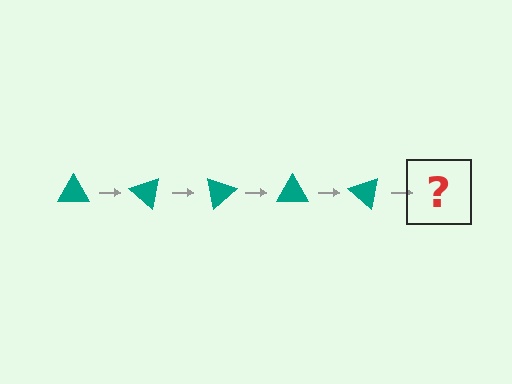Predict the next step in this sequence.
The next step is a teal triangle rotated 200 degrees.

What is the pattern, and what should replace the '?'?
The pattern is that the triangle rotates 40 degrees each step. The '?' should be a teal triangle rotated 200 degrees.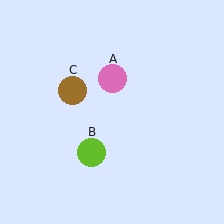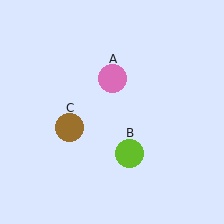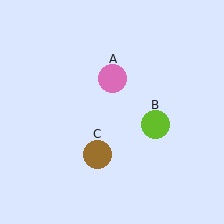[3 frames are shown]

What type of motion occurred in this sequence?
The lime circle (object B), brown circle (object C) rotated counterclockwise around the center of the scene.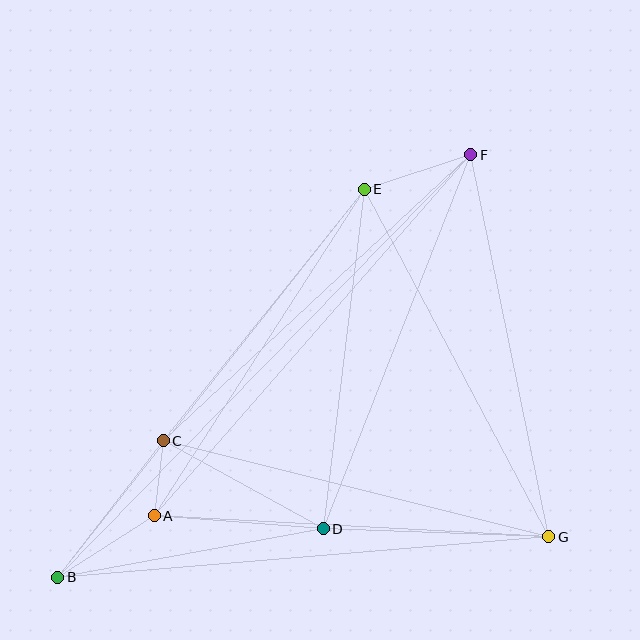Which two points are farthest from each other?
Points B and F are farthest from each other.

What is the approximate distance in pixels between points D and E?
The distance between D and E is approximately 342 pixels.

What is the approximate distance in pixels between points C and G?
The distance between C and G is approximately 397 pixels.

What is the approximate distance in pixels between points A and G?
The distance between A and G is approximately 395 pixels.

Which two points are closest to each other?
Points A and C are closest to each other.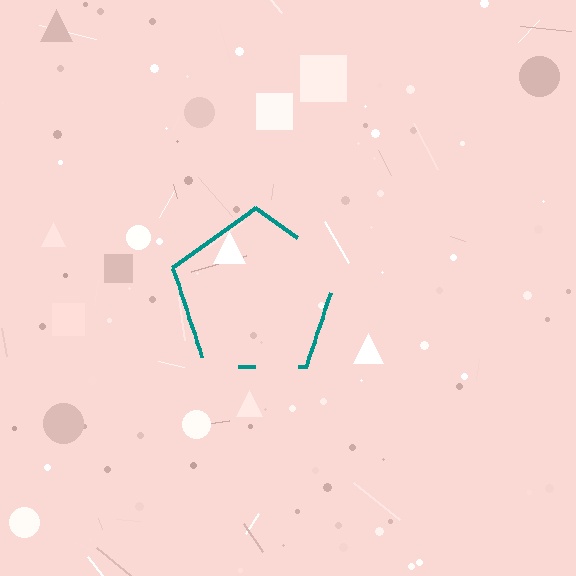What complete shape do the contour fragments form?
The contour fragments form a pentagon.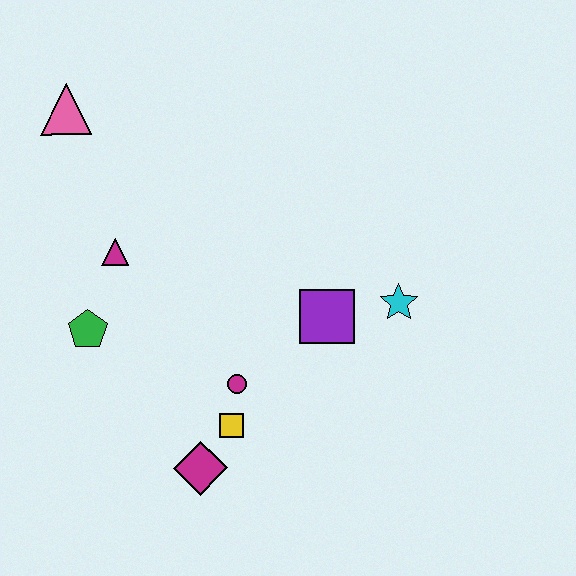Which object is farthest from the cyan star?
The pink triangle is farthest from the cyan star.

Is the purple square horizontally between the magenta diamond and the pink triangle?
No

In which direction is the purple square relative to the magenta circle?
The purple square is to the right of the magenta circle.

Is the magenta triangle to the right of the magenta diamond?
No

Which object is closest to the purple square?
The cyan star is closest to the purple square.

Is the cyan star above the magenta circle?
Yes